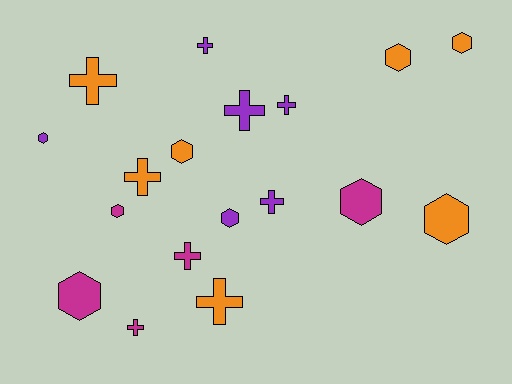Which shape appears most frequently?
Cross, with 9 objects.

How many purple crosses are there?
There are 4 purple crosses.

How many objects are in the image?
There are 18 objects.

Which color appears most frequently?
Orange, with 7 objects.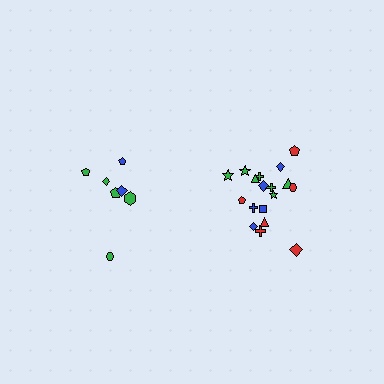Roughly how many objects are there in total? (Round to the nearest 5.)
Roughly 25 objects in total.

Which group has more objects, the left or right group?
The right group.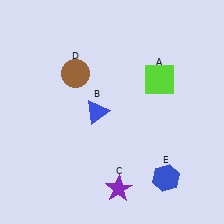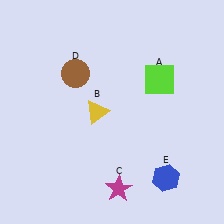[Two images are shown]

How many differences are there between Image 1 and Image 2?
There are 2 differences between the two images.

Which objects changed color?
B changed from blue to yellow. C changed from purple to magenta.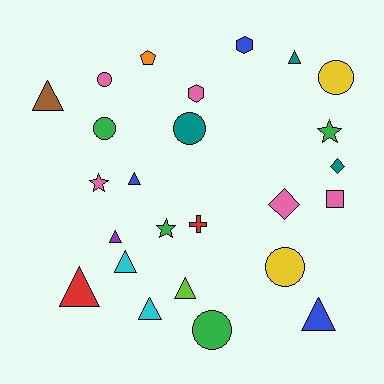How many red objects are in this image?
There are 2 red objects.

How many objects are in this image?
There are 25 objects.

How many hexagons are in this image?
There are 2 hexagons.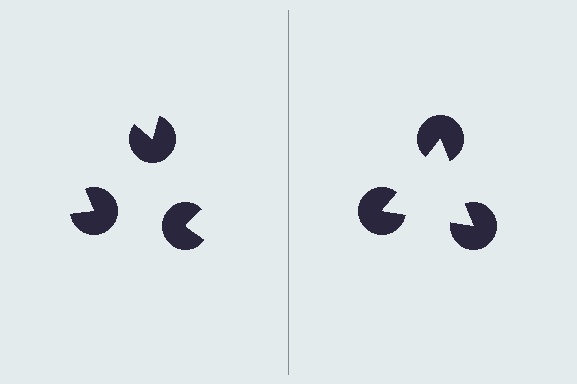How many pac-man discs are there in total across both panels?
6 — 3 on each side.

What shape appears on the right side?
An illusory triangle.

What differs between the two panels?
The pac-man discs are positioned identically on both sides; only the wedge orientations differ. On the right they align to a triangle; on the left they are misaligned.